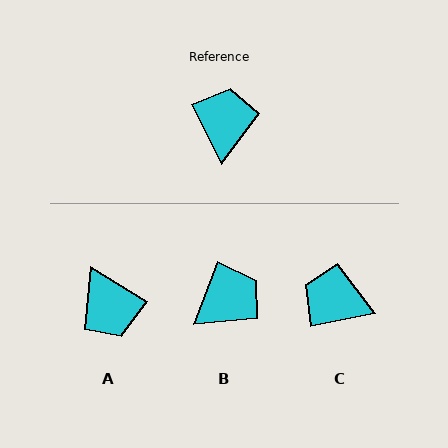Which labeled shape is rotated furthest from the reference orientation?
A, about 149 degrees away.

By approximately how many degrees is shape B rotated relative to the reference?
Approximately 48 degrees clockwise.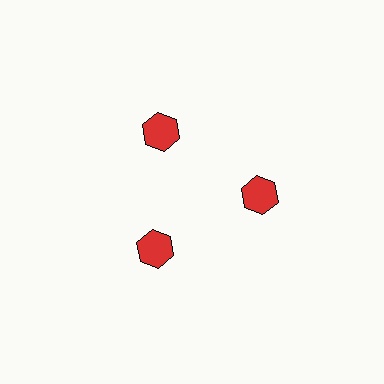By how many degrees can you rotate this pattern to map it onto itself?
The pattern maps onto itself every 120 degrees of rotation.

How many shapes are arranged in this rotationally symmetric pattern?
There are 3 shapes, arranged in 3 groups of 1.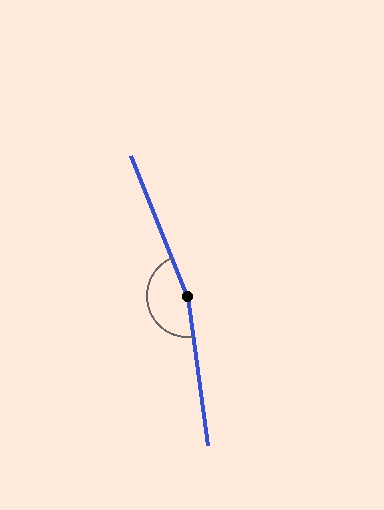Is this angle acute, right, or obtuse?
It is obtuse.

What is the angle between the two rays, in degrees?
Approximately 166 degrees.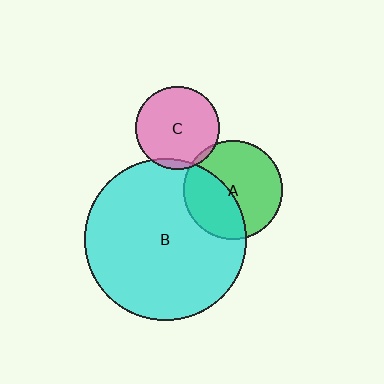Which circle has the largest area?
Circle B (cyan).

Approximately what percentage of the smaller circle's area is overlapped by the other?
Approximately 5%.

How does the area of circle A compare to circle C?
Approximately 1.4 times.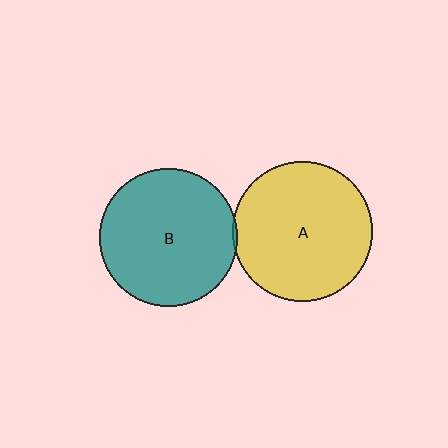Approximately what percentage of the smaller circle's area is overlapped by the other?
Approximately 5%.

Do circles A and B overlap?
Yes.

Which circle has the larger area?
Circle A (yellow).